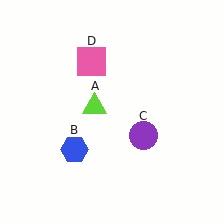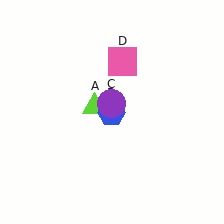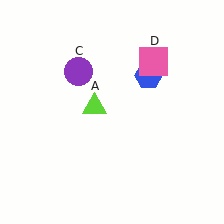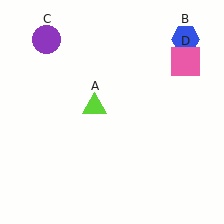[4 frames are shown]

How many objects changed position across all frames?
3 objects changed position: blue hexagon (object B), purple circle (object C), pink square (object D).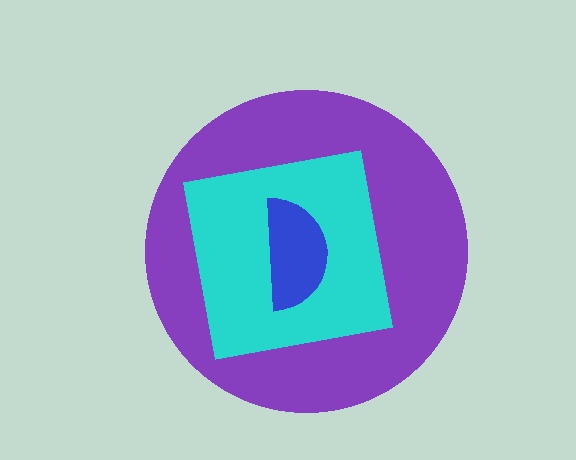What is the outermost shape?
The purple circle.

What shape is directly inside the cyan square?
The blue semicircle.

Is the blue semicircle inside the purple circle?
Yes.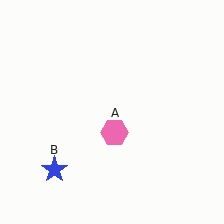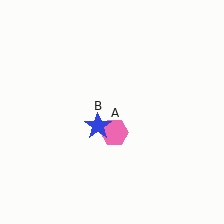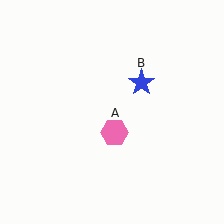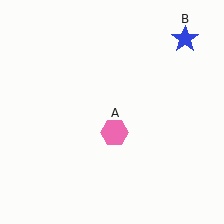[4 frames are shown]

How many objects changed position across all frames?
1 object changed position: blue star (object B).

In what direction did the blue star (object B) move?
The blue star (object B) moved up and to the right.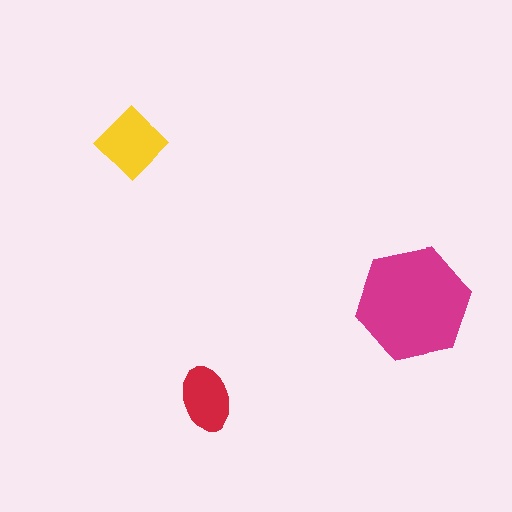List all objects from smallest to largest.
The red ellipse, the yellow diamond, the magenta hexagon.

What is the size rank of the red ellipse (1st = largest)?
3rd.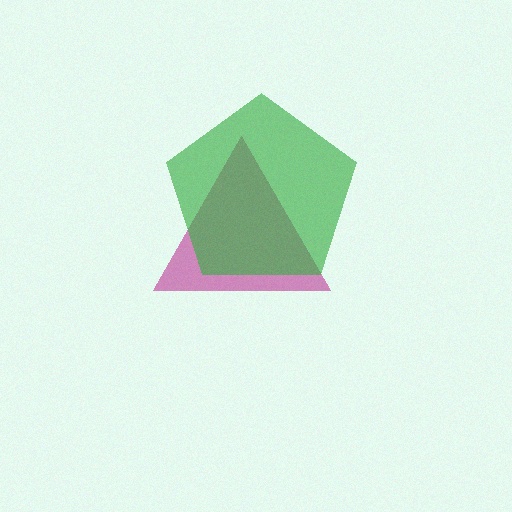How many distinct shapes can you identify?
There are 2 distinct shapes: a magenta triangle, a green pentagon.